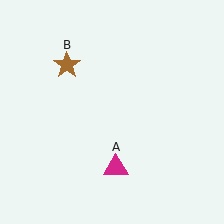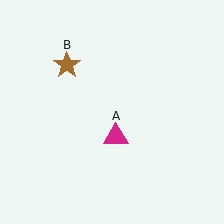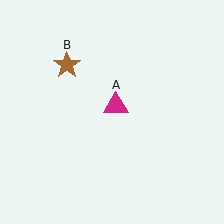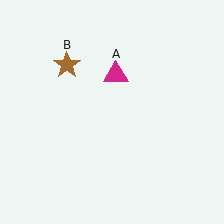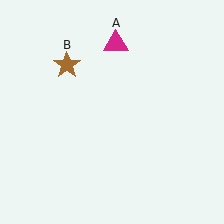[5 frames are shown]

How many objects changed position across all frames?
1 object changed position: magenta triangle (object A).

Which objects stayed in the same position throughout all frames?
Brown star (object B) remained stationary.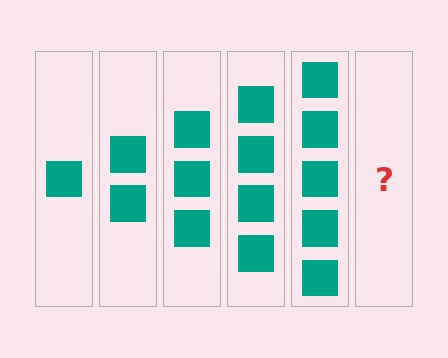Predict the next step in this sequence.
The next step is 6 squares.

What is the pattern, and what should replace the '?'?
The pattern is that each step adds one more square. The '?' should be 6 squares.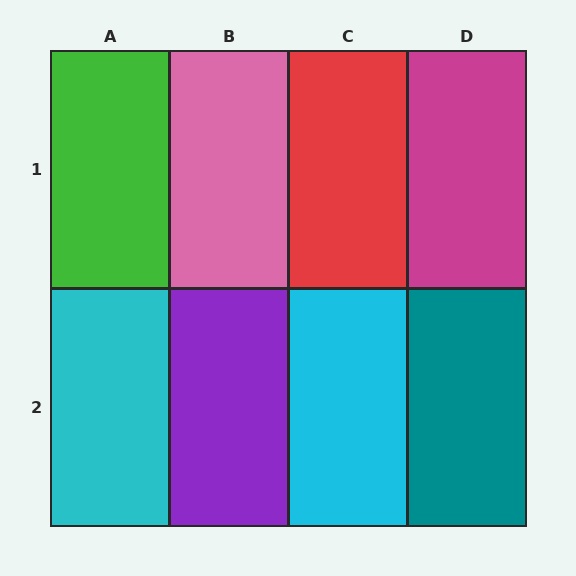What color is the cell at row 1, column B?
Pink.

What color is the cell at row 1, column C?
Red.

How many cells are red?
1 cell is red.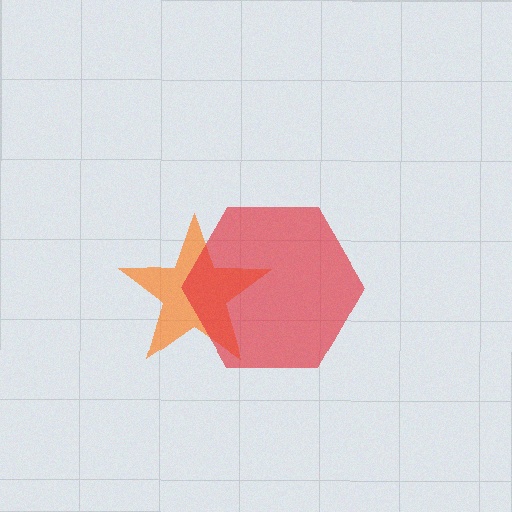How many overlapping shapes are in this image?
There are 2 overlapping shapes in the image.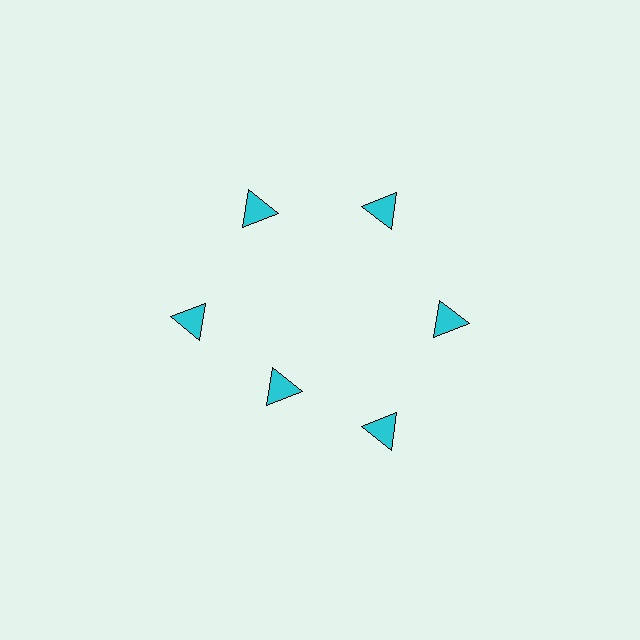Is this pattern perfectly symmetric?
No. The 6 cyan triangles are arranged in a ring, but one element near the 7 o'clock position is pulled inward toward the center, breaking the 6-fold rotational symmetry.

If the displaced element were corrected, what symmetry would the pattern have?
It would have 6-fold rotational symmetry — the pattern would map onto itself every 60 degrees.